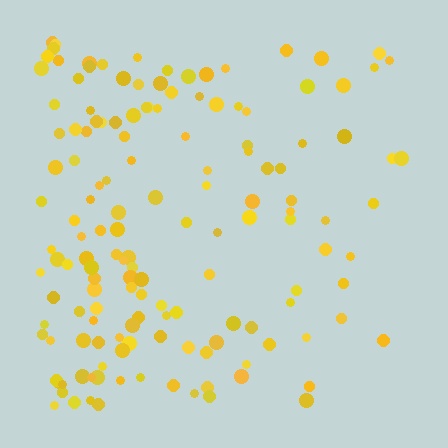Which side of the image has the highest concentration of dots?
The left.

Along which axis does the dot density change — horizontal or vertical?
Horizontal.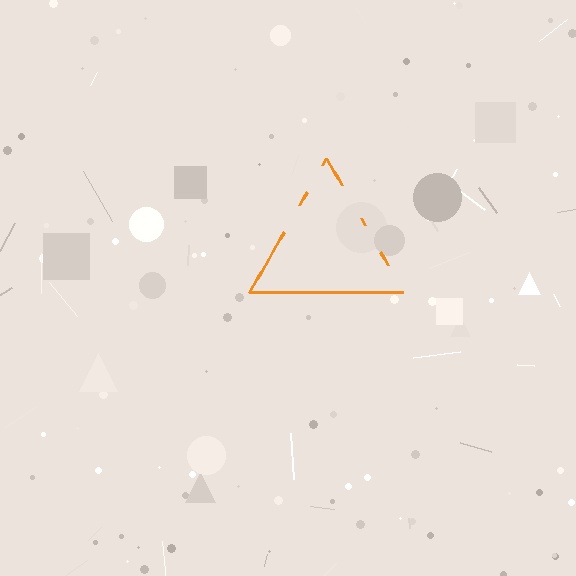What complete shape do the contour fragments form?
The contour fragments form a triangle.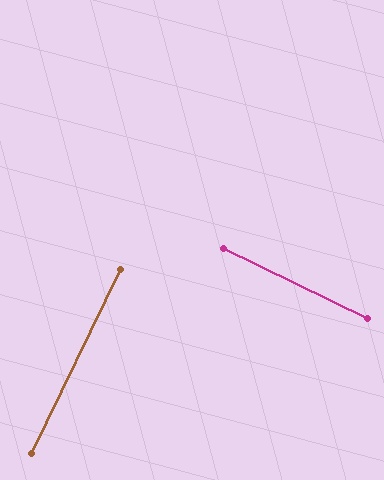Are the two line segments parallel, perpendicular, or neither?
Perpendicular — they meet at approximately 90°.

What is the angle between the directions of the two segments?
Approximately 90 degrees.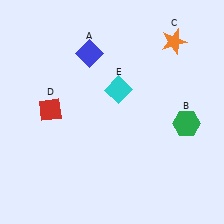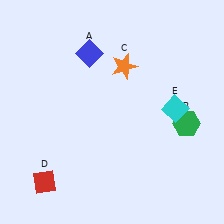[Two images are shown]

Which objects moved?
The objects that moved are: the orange star (C), the red diamond (D), the cyan diamond (E).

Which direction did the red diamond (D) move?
The red diamond (D) moved down.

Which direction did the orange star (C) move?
The orange star (C) moved left.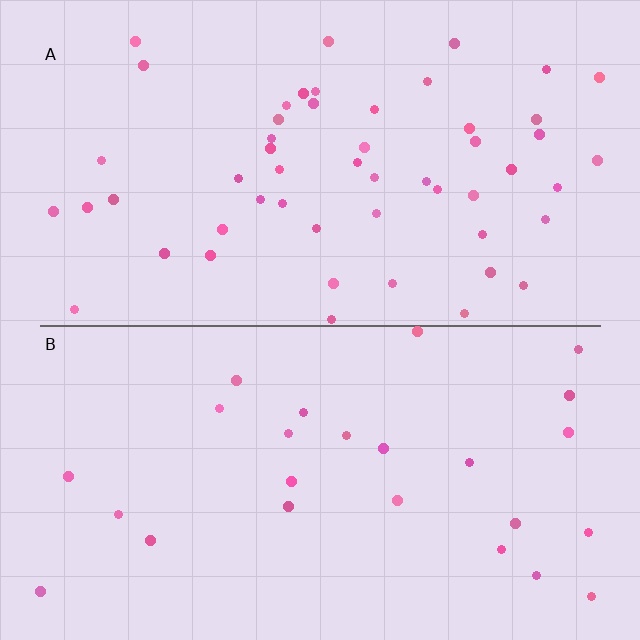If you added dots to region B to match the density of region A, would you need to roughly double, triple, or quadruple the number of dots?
Approximately double.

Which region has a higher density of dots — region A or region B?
A (the top).